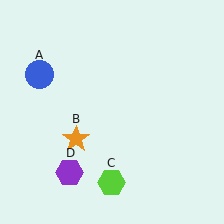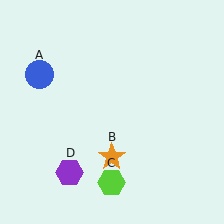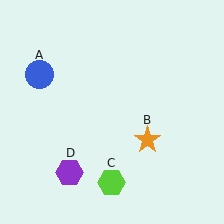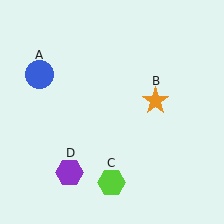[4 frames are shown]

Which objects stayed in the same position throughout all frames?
Blue circle (object A) and lime hexagon (object C) and purple hexagon (object D) remained stationary.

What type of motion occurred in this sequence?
The orange star (object B) rotated counterclockwise around the center of the scene.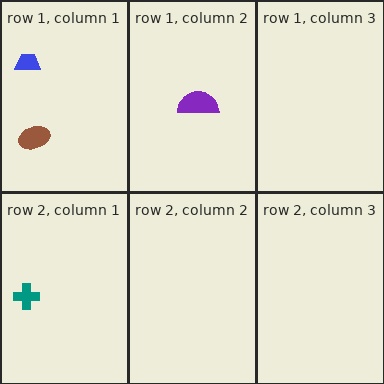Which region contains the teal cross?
The row 2, column 1 region.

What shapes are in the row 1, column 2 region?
The purple semicircle.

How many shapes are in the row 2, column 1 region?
1.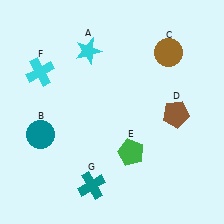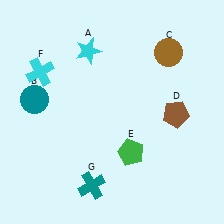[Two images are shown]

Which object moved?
The teal circle (B) moved up.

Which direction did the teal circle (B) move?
The teal circle (B) moved up.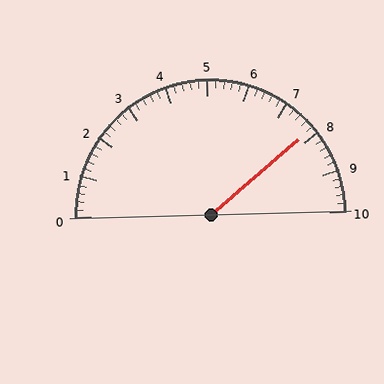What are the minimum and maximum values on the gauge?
The gauge ranges from 0 to 10.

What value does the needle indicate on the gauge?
The needle indicates approximately 7.8.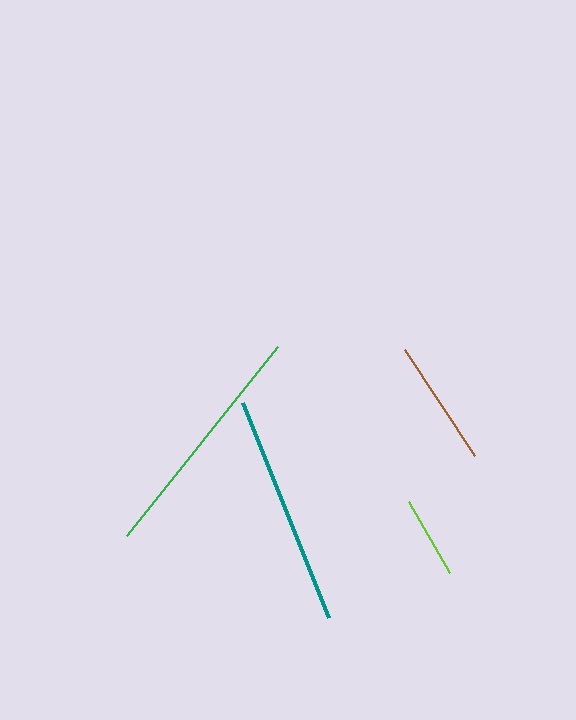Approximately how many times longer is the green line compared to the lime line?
The green line is approximately 2.9 times the length of the lime line.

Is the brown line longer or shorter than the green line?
The green line is longer than the brown line.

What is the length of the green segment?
The green segment is approximately 242 pixels long.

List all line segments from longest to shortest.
From longest to shortest: green, teal, brown, lime.